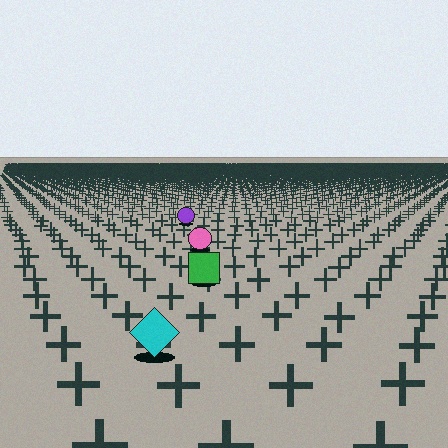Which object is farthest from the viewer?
The purple circle is farthest from the viewer. It appears smaller and the ground texture around it is denser.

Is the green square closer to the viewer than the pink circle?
Yes. The green square is closer — you can tell from the texture gradient: the ground texture is coarser near it.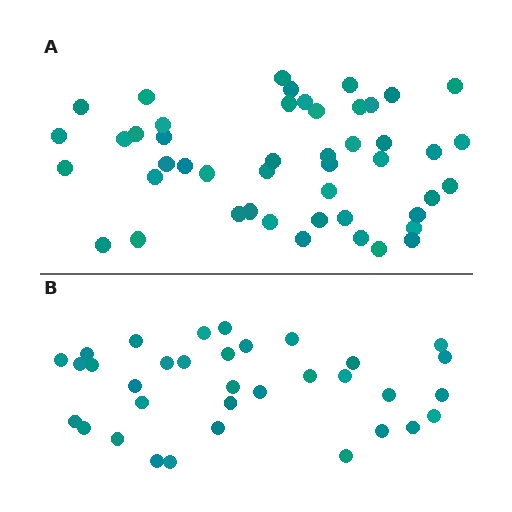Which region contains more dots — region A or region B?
Region A (the top region) has more dots.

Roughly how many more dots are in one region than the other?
Region A has approximately 15 more dots than region B.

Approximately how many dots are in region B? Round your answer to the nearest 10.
About 30 dots. (The exact count is 34, which rounds to 30.)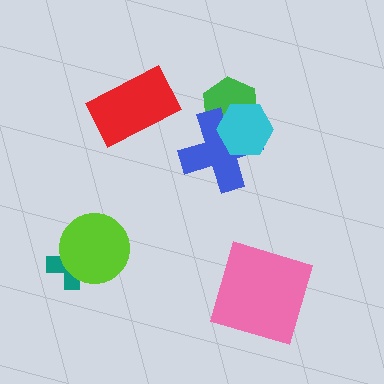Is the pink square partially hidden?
No, no other shape covers it.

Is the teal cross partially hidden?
Yes, it is partially covered by another shape.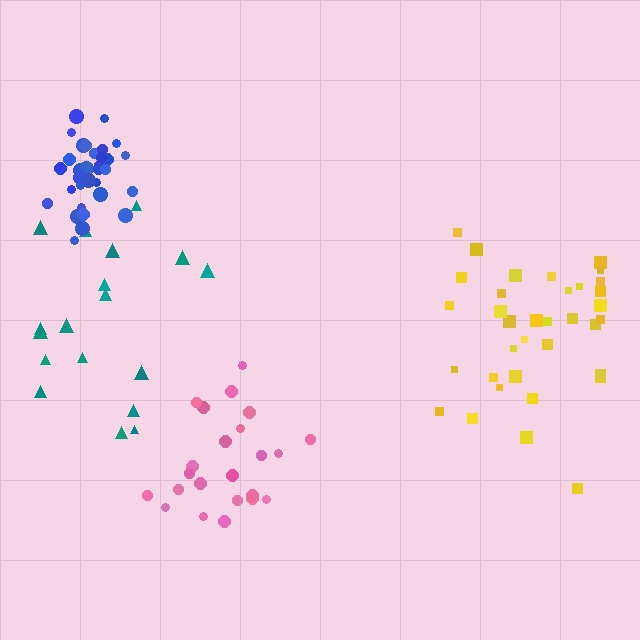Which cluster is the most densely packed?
Blue.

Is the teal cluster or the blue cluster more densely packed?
Blue.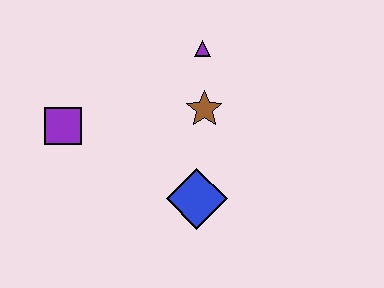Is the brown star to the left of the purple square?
No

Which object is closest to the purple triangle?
The brown star is closest to the purple triangle.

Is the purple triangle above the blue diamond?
Yes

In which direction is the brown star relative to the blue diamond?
The brown star is above the blue diamond.